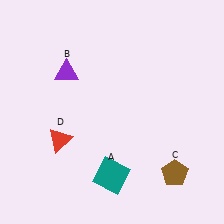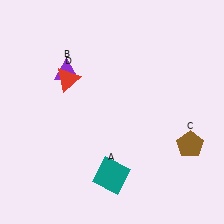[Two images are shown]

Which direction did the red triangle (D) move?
The red triangle (D) moved up.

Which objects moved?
The objects that moved are: the brown pentagon (C), the red triangle (D).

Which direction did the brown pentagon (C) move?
The brown pentagon (C) moved up.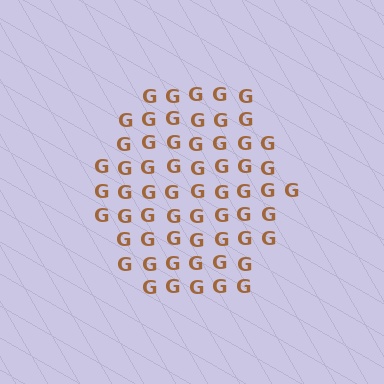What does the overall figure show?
The overall figure shows a hexagon.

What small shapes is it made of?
It is made of small letter G's.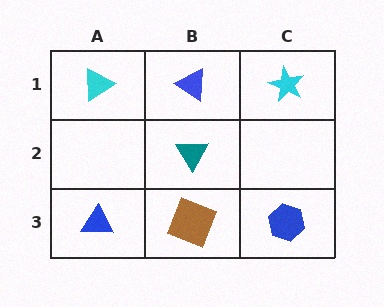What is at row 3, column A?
A blue triangle.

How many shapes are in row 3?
3 shapes.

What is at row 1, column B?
A blue triangle.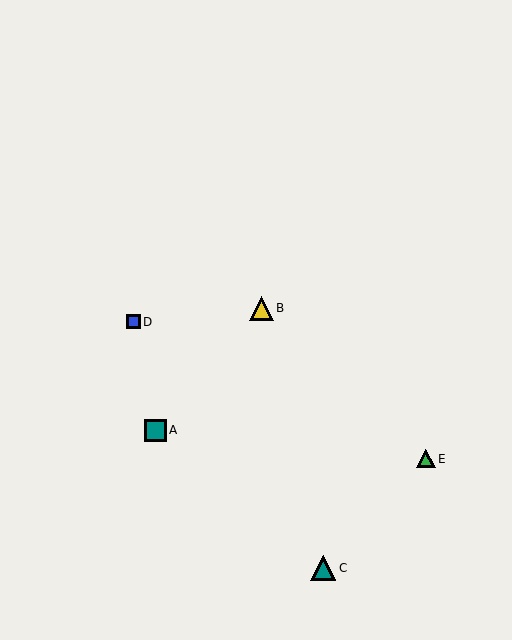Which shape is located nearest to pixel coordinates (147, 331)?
The blue square (labeled D) at (133, 322) is nearest to that location.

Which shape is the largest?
The teal triangle (labeled C) is the largest.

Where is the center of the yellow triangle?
The center of the yellow triangle is at (262, 308).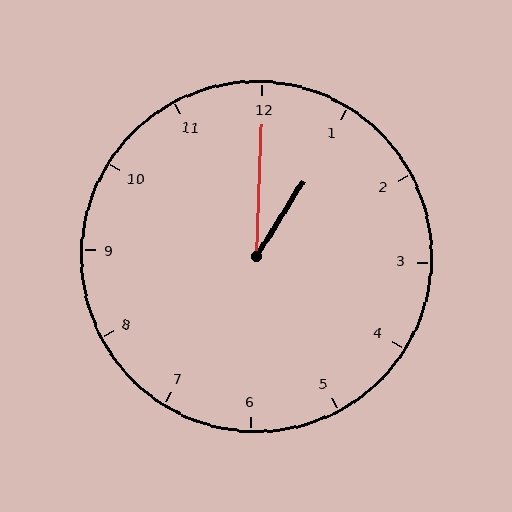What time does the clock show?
1:00.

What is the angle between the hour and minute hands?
Approximately 30 degrees.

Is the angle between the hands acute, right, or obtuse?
It is acute.